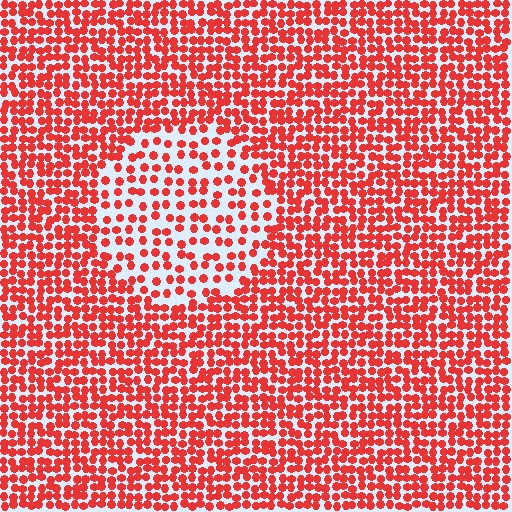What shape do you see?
I see a circle.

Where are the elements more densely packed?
The elements are more densely packed outside the circle boundary.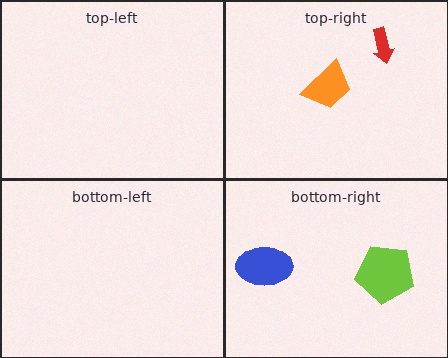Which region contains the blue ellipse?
The bottom-right region.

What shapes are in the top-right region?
The orange trapezoid, the red arrow.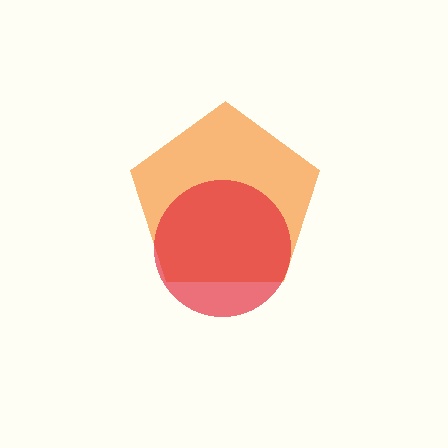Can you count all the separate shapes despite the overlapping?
Yes, there are 2 separate shapes.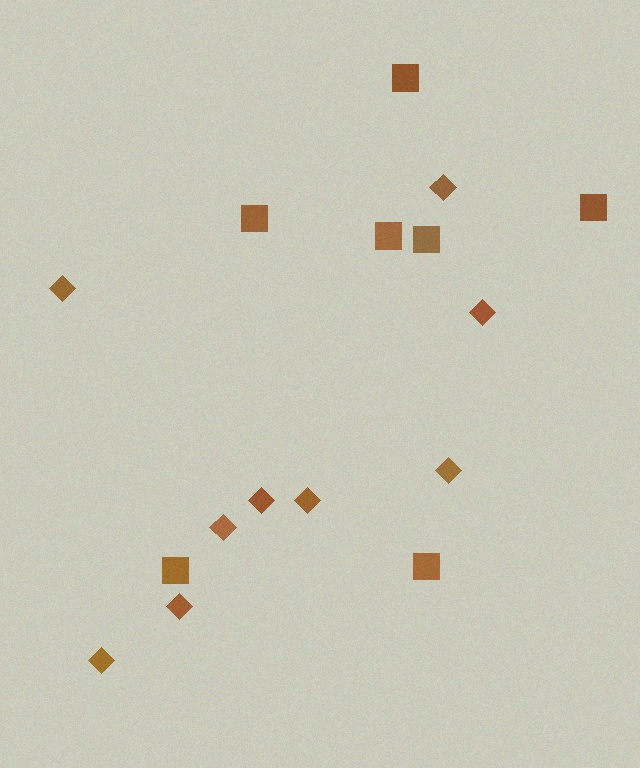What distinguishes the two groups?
There are 2 groups: one group of squares (7) and one group of diamonds (9).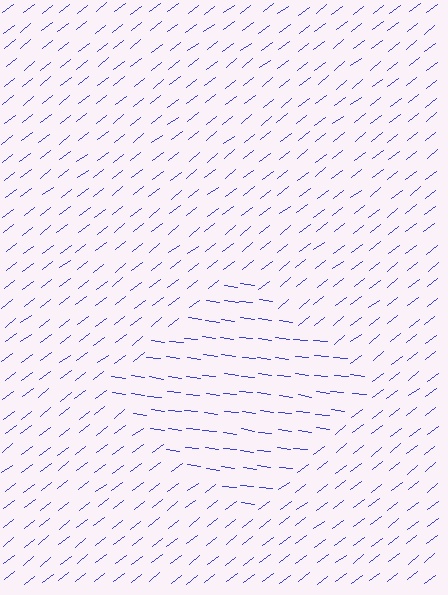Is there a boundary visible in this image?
Yes, there is a texture boundary formed by a change in line orientation.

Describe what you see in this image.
The image is filled with small blue line segments. A diamond region in the image has lines oriented differently from the surrounding lines, creating a visible texture boundary.